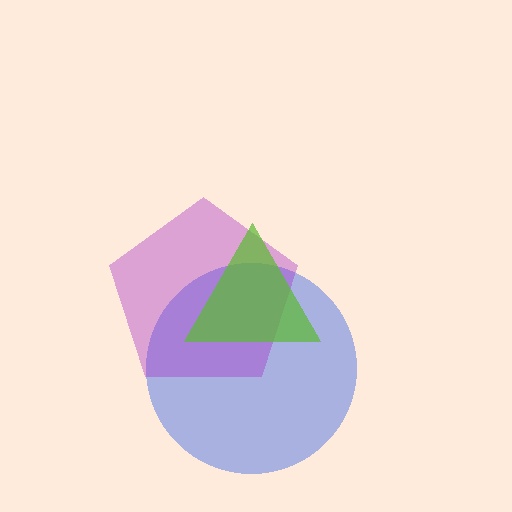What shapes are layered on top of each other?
The layered shapes are: a blue circle, a purple pentagon, a lime triangle.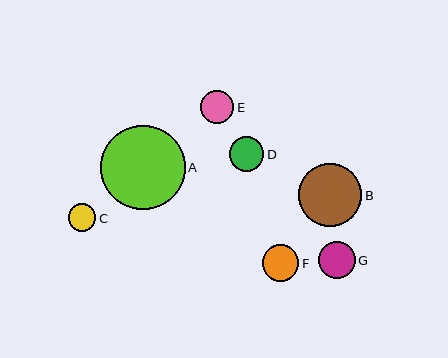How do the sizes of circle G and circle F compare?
Circle G and circle F are approximately the same size.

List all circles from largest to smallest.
From largest to smallest: A, B, G, F, D, E, C.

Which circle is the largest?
Circle A is the largest with a size of approximately 84 pixels.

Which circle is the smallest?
Circle C is the smallest with a size of approximately 28 pixels.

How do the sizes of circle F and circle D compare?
Circle F and circle D are approximately the same size.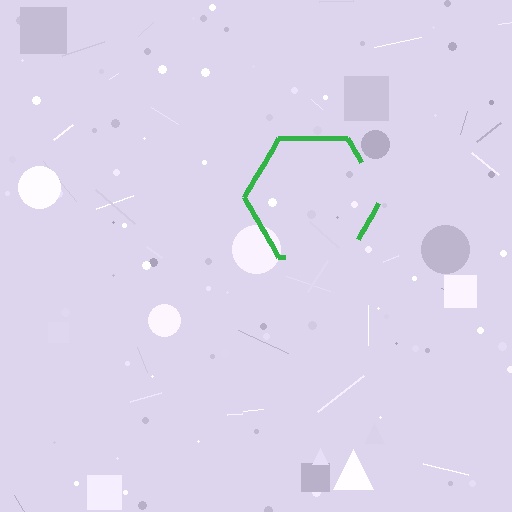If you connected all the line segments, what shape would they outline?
They would outline a hexagon.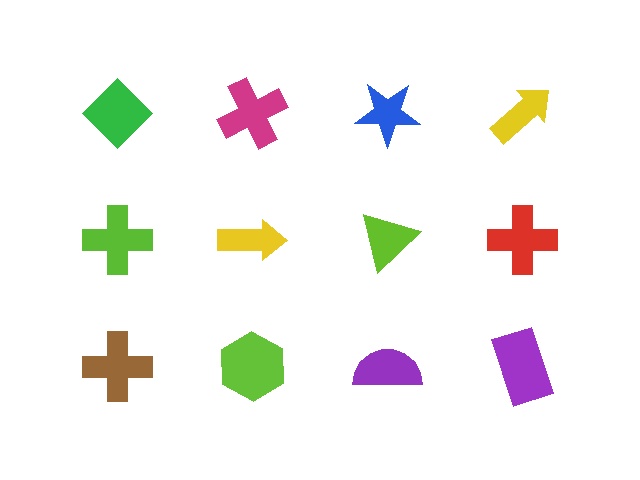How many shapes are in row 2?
4 shapes.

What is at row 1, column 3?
A blue star.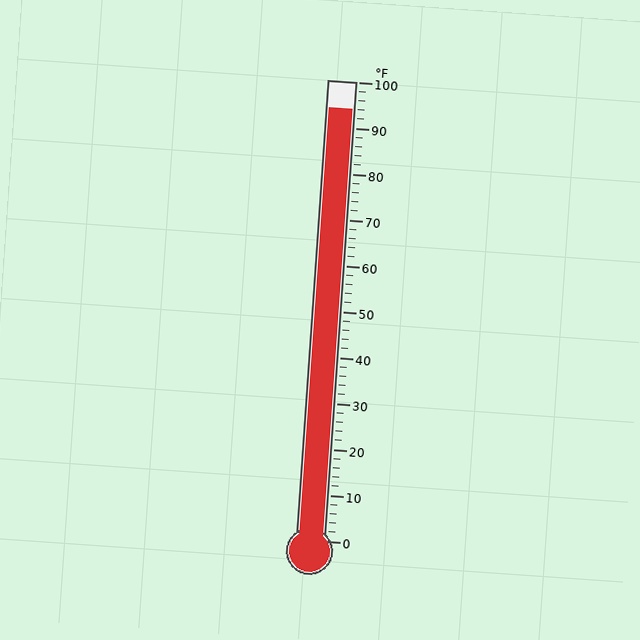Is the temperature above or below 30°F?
The temperature is above 30°F.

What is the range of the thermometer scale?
The thermometer scale ranges from 0°F to 100°F.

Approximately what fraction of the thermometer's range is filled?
The thermometer is filled to approximately 95% of its range.